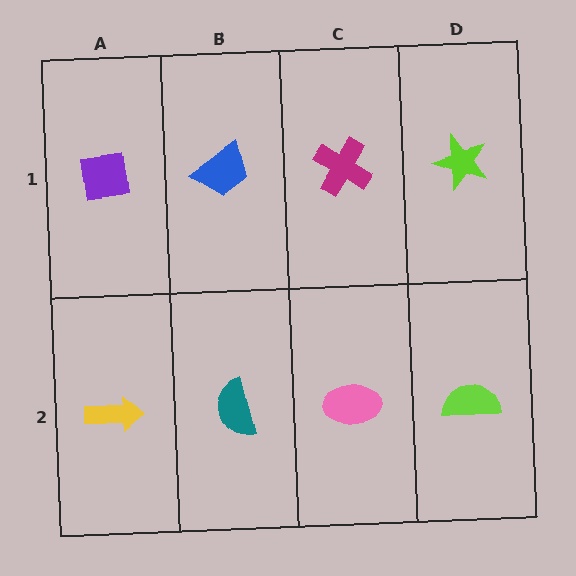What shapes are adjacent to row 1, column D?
A lime semicircle (row 2, column D), a magenta cross (row 1, column C).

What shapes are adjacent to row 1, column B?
A teal semicircle (row 2, column B), a purple square (row 1, column A), a magenta cross (row 1, column C).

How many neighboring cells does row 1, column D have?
2.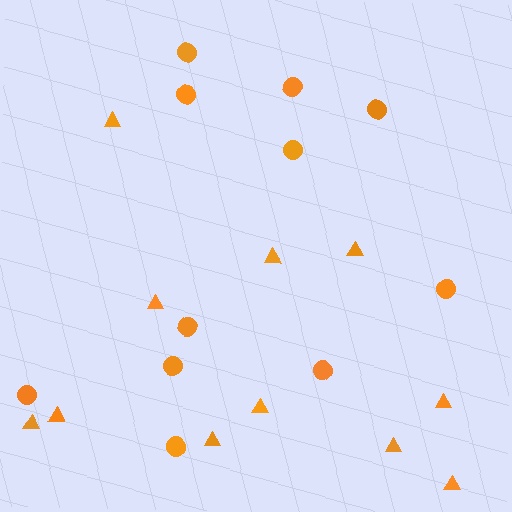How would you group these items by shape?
There are 2 groups: one group of circles (11) and one group of triangles (11).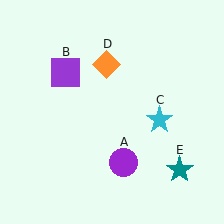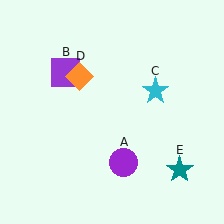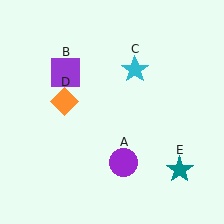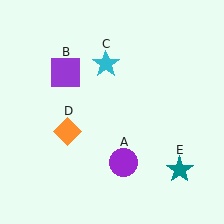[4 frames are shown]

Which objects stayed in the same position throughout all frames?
Purple circle (object A) and purple square (object B) and teal star (object E) remained stationary.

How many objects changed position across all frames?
2 objects changed position: cyan star (object C), orange diamond (object D).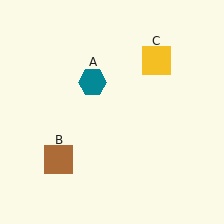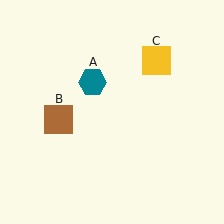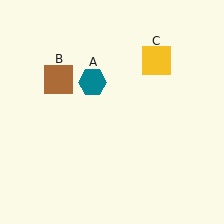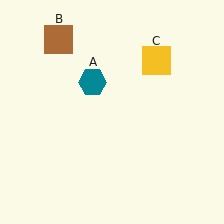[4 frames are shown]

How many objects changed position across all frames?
1 object changed position: brown square (object B).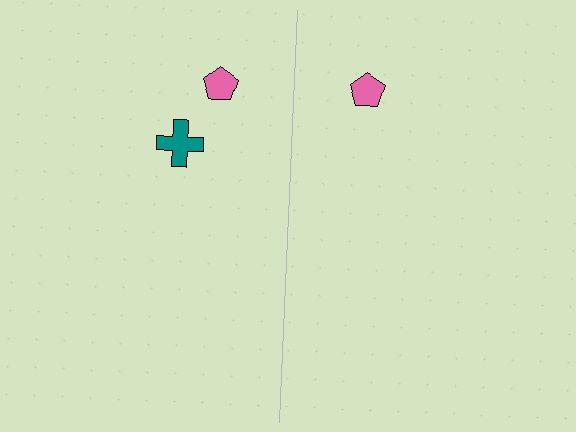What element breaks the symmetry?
A teal cross is missing from the right side.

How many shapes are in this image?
There are 3 shapes in this image.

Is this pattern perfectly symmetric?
No, the pattern is not perfectly symmetric. A teal cross is missing from the right side.